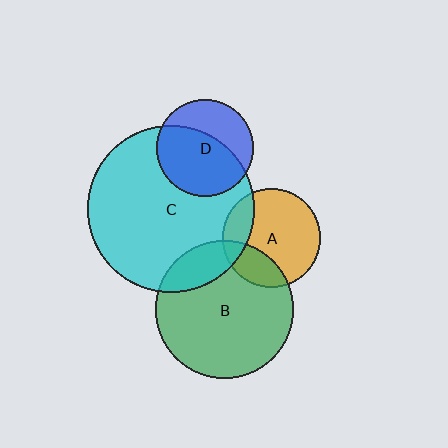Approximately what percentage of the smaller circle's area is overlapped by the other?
Approximately 60%.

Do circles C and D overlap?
Yes.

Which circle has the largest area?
Circle C (cyan).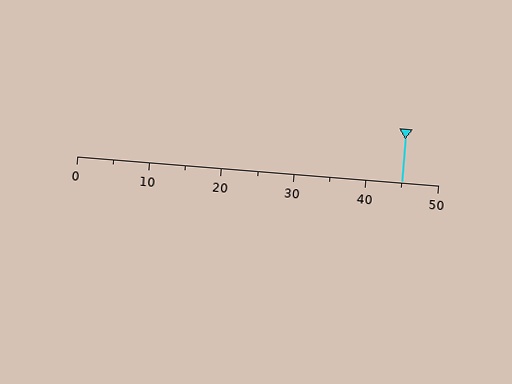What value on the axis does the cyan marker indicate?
The marker indicates approximately 45.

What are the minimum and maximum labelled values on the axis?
The axis runs from 0 to 50.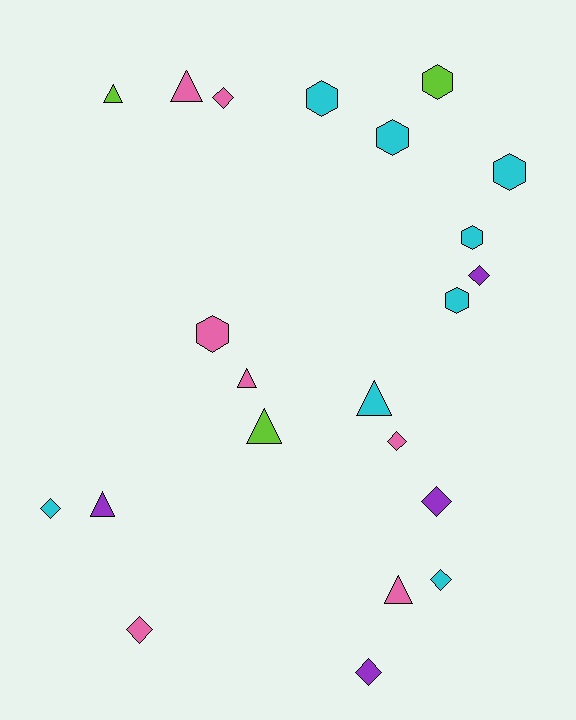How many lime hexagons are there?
There is 1 lime hexagon.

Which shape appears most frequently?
Diamond, with 8 objects.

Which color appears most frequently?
Cyan, with 8 objects.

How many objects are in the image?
There are 22 objects.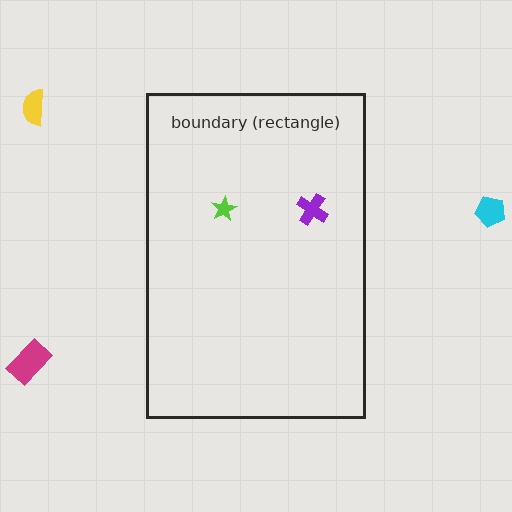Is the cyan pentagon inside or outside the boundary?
Outside.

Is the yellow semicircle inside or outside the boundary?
Outside.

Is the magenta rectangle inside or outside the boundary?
Outside.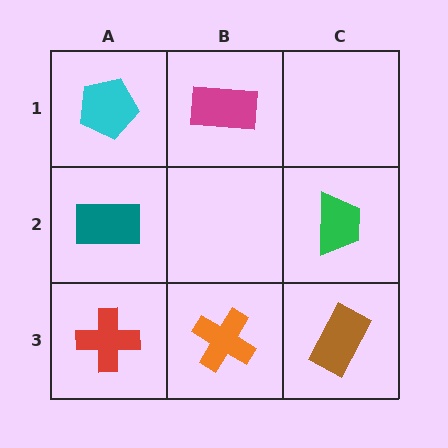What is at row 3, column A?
A red cross.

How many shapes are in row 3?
3 shapes.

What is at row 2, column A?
A teal rectangle.